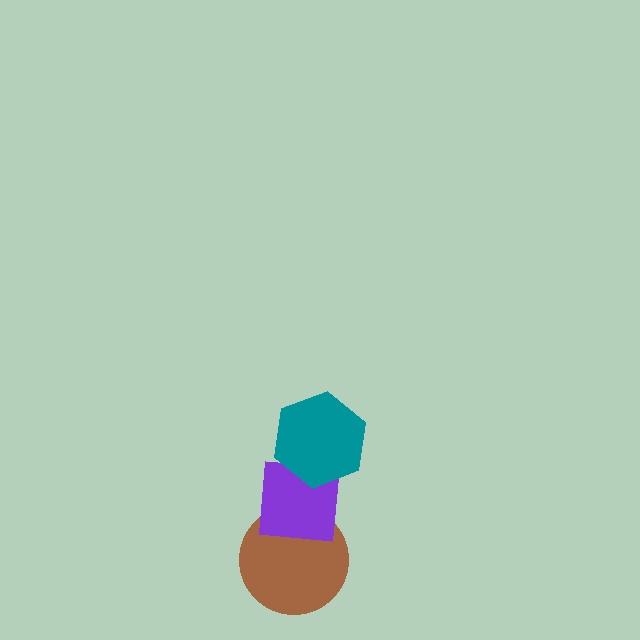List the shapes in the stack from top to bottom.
From top to bottom: the teal hexagon, the purple square, the brown circle.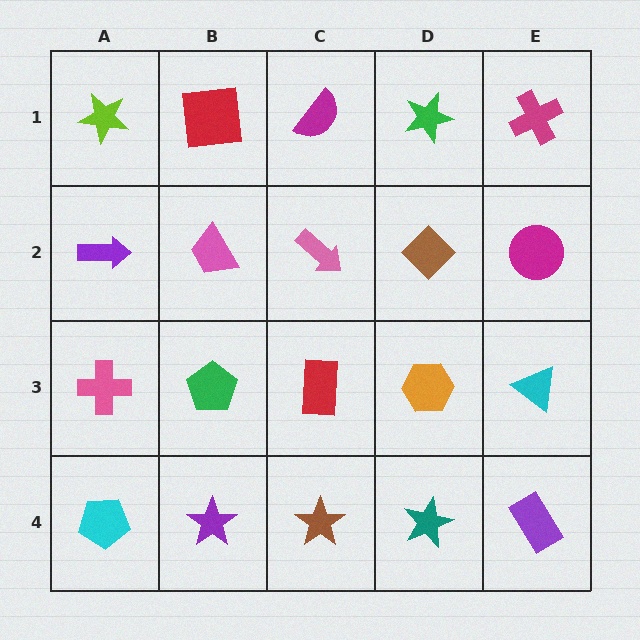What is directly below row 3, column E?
A purple rectangle.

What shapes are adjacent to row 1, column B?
A pink trapezoid (row 2, column B), a lime star (row 1, column A), a magenta semicircle (row 1, column C).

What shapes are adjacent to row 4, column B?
A green pentagon (row 3, column B), a cyan pentagon (row 4, column A), a brown star (row 4, column C).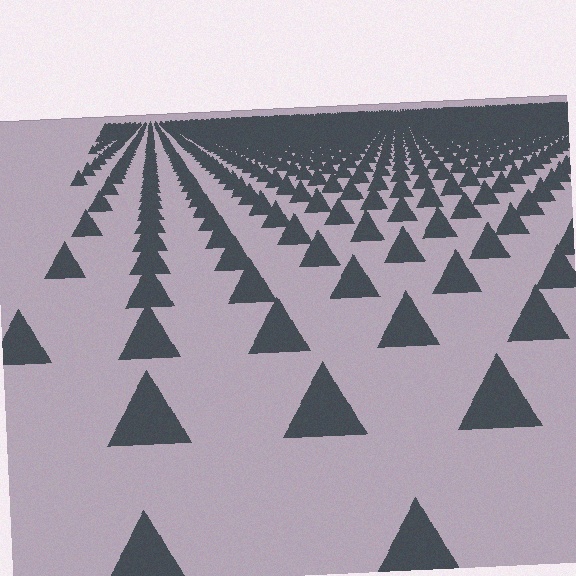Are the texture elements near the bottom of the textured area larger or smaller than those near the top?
Larger. Near the bottom, elements are closer to the viewer and appear at a bigger on-screen size.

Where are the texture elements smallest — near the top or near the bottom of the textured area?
Near the top.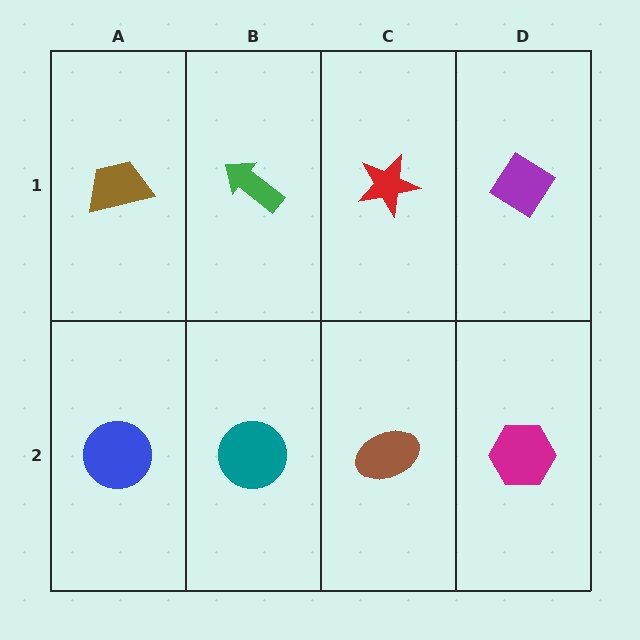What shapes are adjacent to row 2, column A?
A brown trapezoid (row 1, column A), a teal circle (row 2, column B).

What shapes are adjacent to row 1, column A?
A blue circle (row 2, column A), a green arrow (row 1, column B).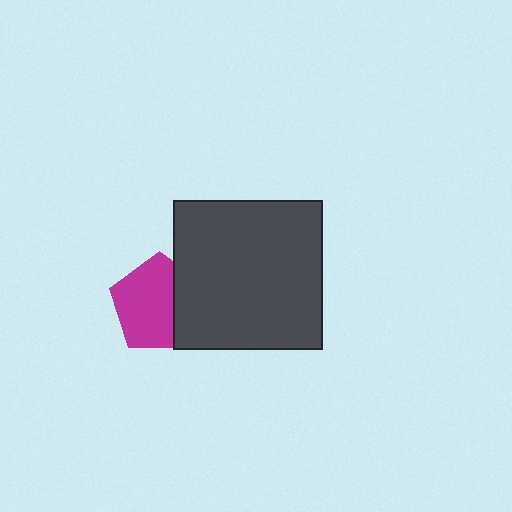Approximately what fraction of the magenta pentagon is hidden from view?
Roughly 32% of the magenta pentagon is hidden behind the dark gray square.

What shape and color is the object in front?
The object in front is a dark gray square.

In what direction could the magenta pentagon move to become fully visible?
The magenta pentagon could move left. That would shift it out from behind the dark gray square entirely.